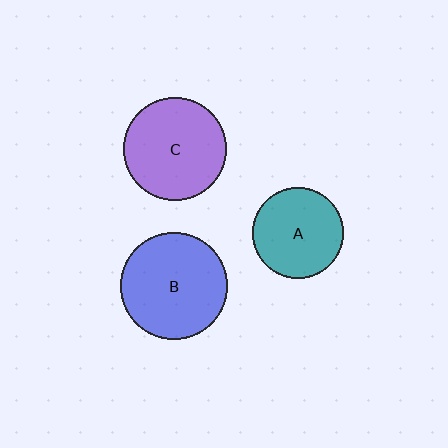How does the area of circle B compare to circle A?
Approximately 1.4 times.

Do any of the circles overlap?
No, none of the circles overlap.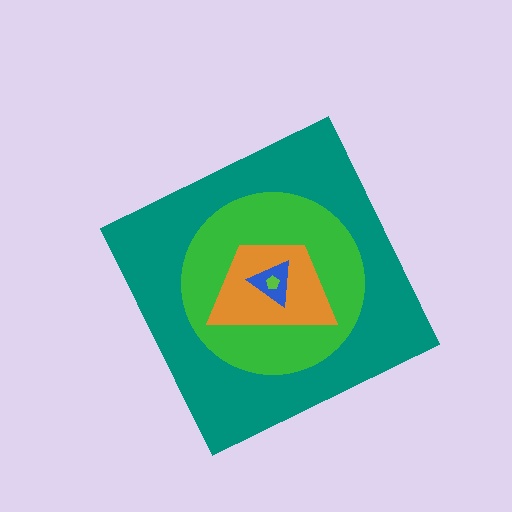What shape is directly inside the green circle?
The orange trapezoid.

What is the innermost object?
The lime pentagon.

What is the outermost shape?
The teal diamond.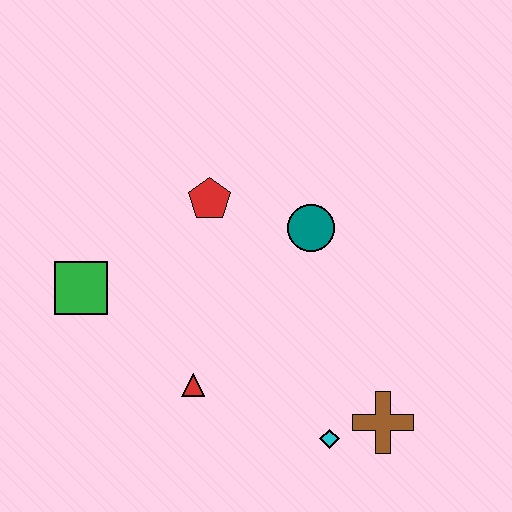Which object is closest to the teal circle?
The red pentagon is closest to the teal circle.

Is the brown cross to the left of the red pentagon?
No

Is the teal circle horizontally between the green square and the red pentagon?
No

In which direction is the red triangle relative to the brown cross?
The red triangle is to the left of the brown cross.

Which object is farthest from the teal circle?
The green square is farthest from the teal circle.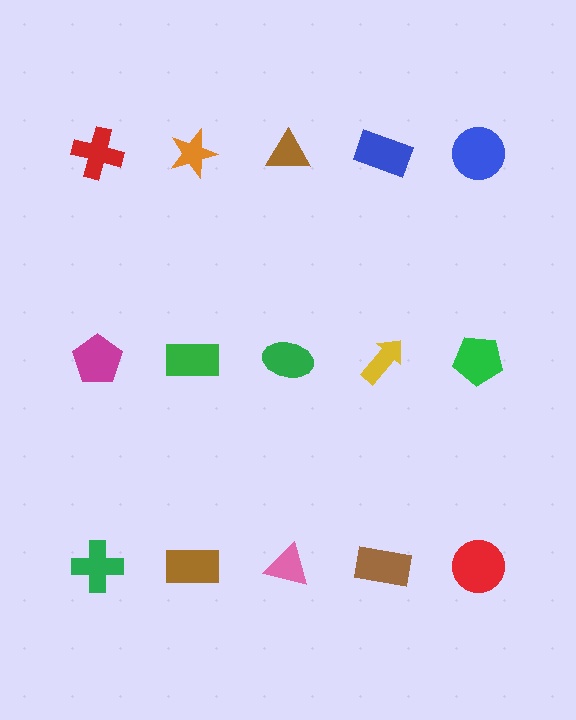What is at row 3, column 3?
A pink triangle.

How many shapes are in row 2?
5 shapes.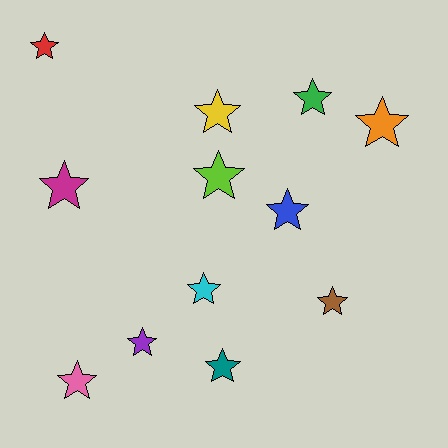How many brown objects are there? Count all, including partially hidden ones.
There is 1 brown object.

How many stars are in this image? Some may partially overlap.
There are 12 stars.